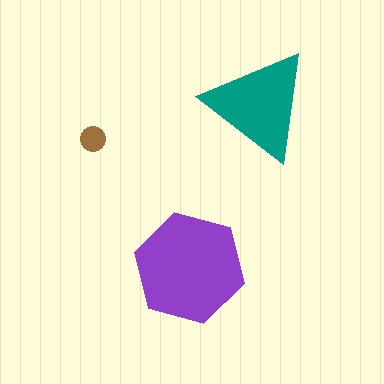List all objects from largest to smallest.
The purple hexagon, the teal triangle, the brown circle.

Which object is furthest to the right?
The teal triangle is rightmost.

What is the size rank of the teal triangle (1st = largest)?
2nd.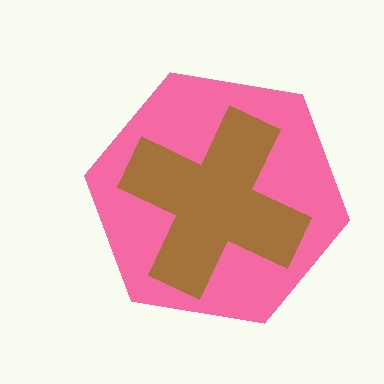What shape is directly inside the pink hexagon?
The brown cross.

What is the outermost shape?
The pink hexagon.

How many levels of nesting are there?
2.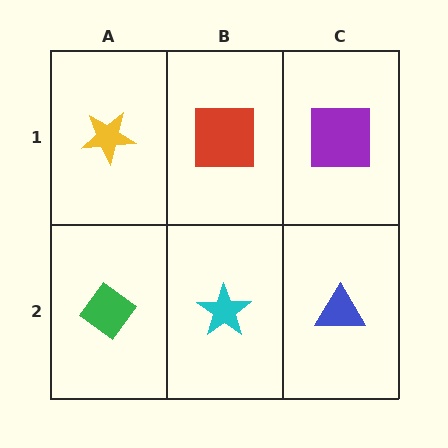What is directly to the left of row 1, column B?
A yellow star.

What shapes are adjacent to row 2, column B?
A red square (row 1, column B), a green diamond (row 2, column A), a blue triangle (row 2, column C).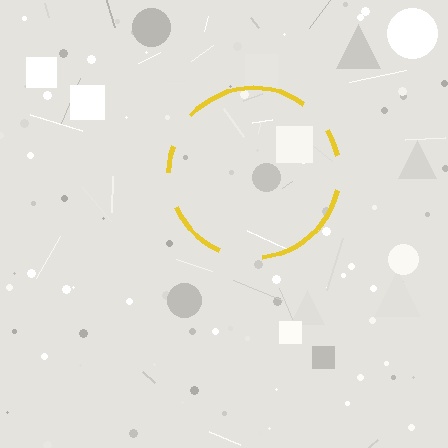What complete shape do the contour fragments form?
The contour fragments form a circle.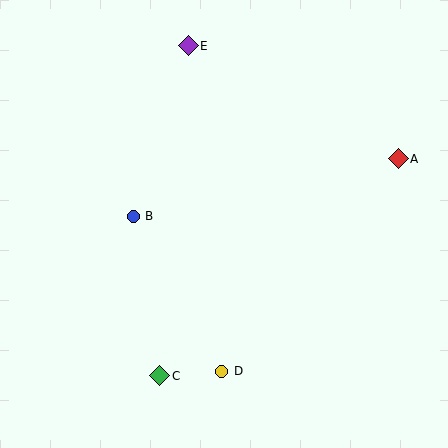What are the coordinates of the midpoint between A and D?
The midpoint between A and D is at (310, 265).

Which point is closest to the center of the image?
Point B at (133, 216) is closest to the center.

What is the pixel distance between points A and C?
The distance between A and C is 322 pixels.